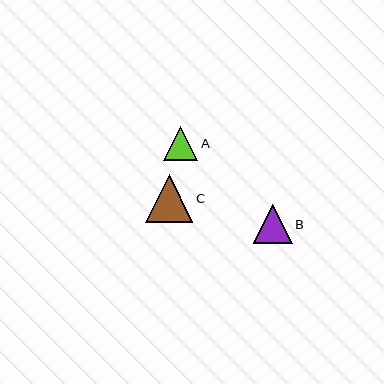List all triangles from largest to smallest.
From largest to smallest: C, B, A.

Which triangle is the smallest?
Triangle A is the smallest with a size of approximately 34 pixels.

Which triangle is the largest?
Triangle C is the largest with a size of approximately 47 pixels.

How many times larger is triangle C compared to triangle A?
Triangle C is approximately 1.4 times the size of triangle A.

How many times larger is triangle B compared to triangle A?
Triangle B is approximately 1.1 times the size of triangle A.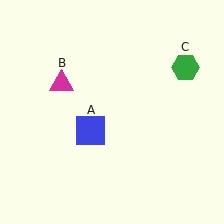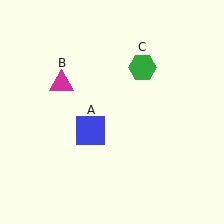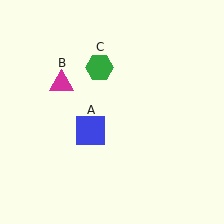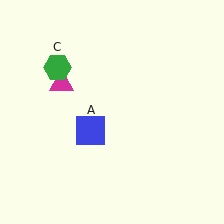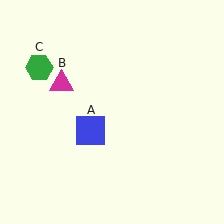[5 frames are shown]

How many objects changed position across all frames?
1 object changed position: green hexagon (object C).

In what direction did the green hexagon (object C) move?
The green hexagon (object C) moved left.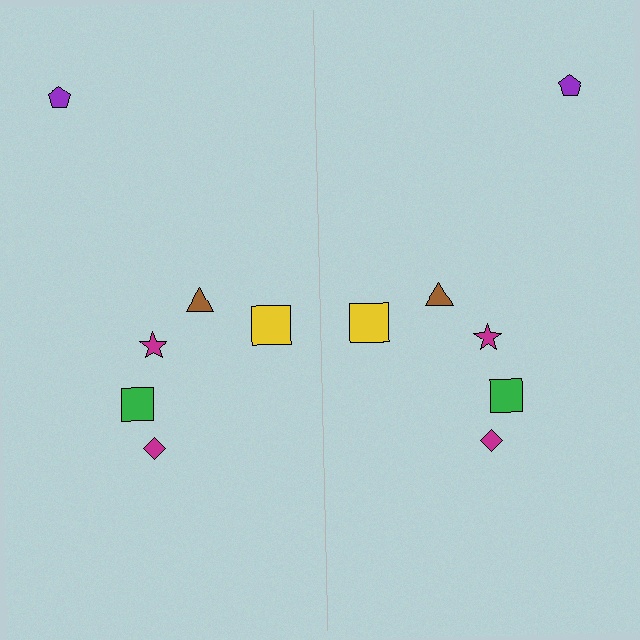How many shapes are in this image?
There are 12 shapes in this image.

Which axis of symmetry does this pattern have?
The pattern has a vertical axis of symmetry running through the center of the image.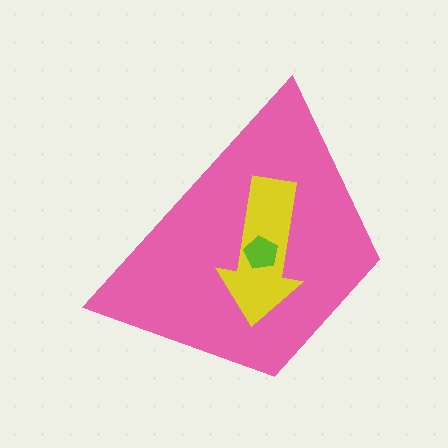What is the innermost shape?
The lime pentagon.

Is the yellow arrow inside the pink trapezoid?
Yes.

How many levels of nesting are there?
3.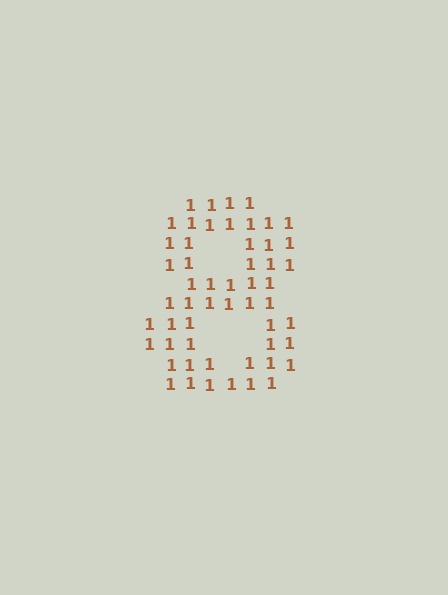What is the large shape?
The large shape is the digit 8.